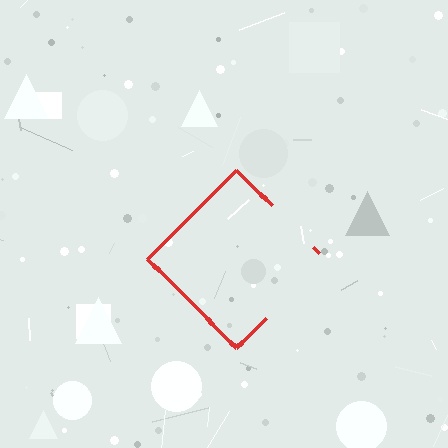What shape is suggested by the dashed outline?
The dashed outline suggests a diamond.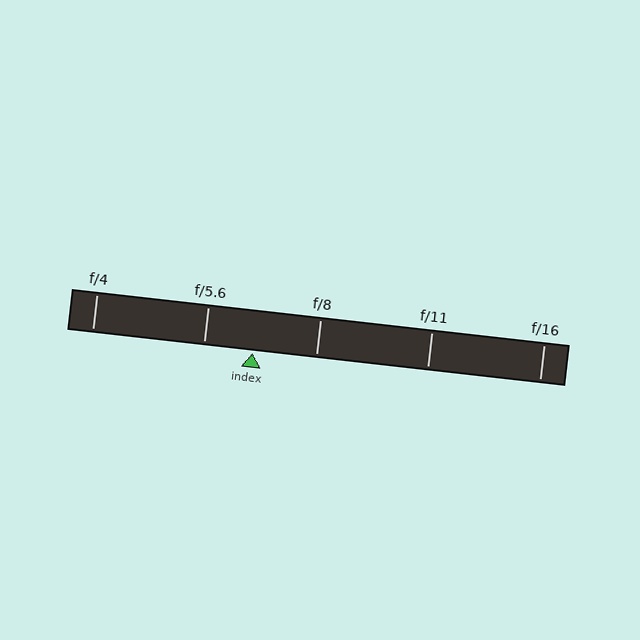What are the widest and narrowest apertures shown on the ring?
The widest aperture shown is f/4 and the narrowest is f/16.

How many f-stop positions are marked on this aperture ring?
There are 5 f-stop positions marked.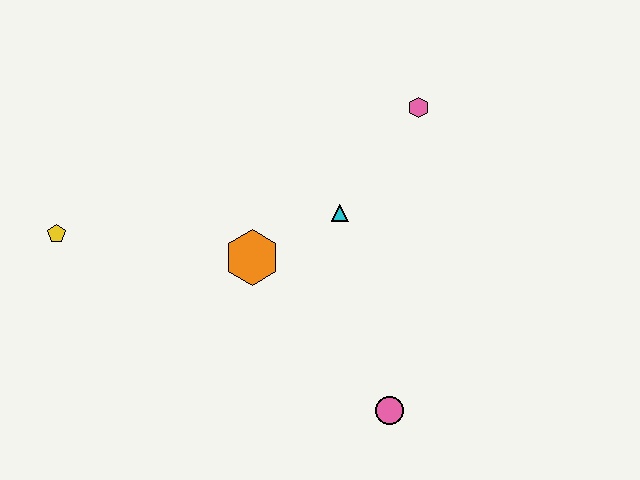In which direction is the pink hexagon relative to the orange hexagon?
The pink hexagon is to the right of the orange hexagon.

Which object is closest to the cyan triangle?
The orange hexagon is closest to the cyan triangle.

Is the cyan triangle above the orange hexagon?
Yes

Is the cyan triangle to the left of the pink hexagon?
Yes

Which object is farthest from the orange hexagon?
The pink hexagon is farthest from the orange hexagon.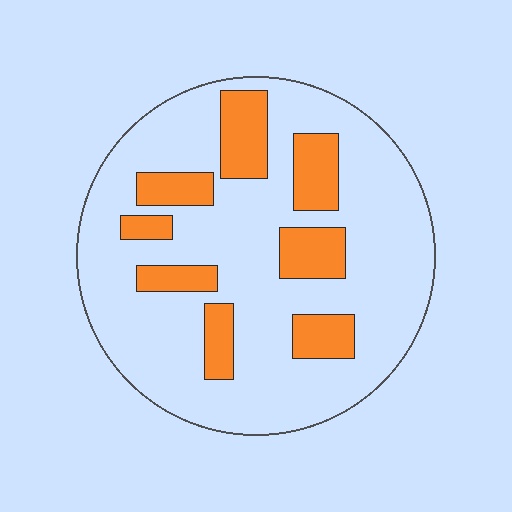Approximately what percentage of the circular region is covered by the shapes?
Approximately 20%.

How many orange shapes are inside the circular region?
8.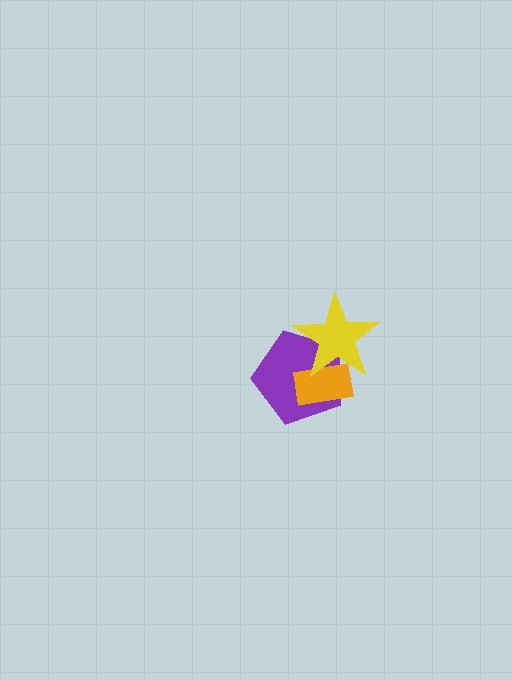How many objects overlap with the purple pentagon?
2 objects overlap with the purple pentagon.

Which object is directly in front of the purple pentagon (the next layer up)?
The orange rectangle is directly in front of the purple pentagon.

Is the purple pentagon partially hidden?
Yes, it is partially covered by another shape.